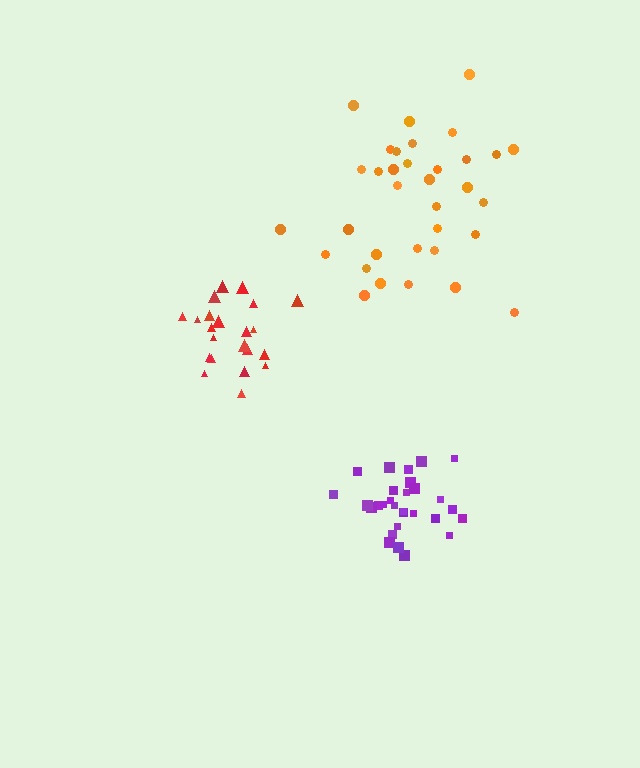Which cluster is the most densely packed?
Purple.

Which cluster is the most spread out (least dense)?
Orange.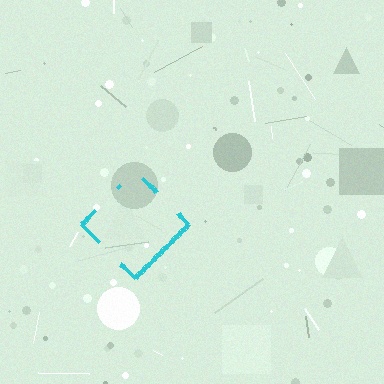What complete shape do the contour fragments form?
The contour fragments form a diamond.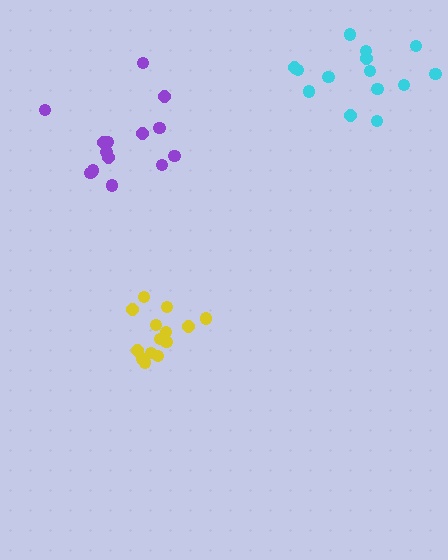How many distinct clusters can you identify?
There are 3 distinct clusters.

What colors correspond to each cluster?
The clusters are colored: purple, yellow, cyan.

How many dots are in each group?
Group 1: 14 dots, Group 2: 14 dots, Group 3: 14 dots (42 total).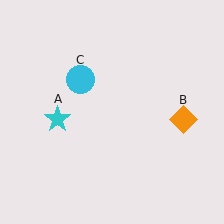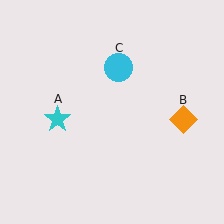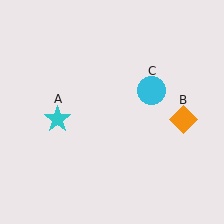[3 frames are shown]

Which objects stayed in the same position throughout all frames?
Cyan star (object A) and orange diamond (object B) remained stationary.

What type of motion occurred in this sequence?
The cyan circle (object C) rotated clockwise around the center of the scene.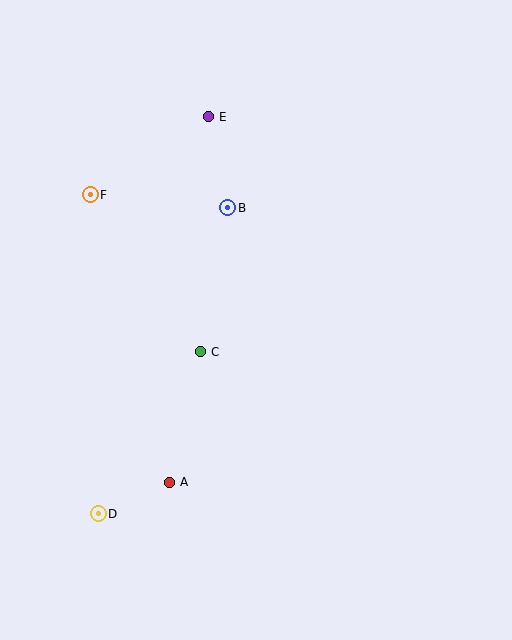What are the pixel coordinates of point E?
Point E is at (208, 117).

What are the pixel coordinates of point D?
Point D is at (98, 514).